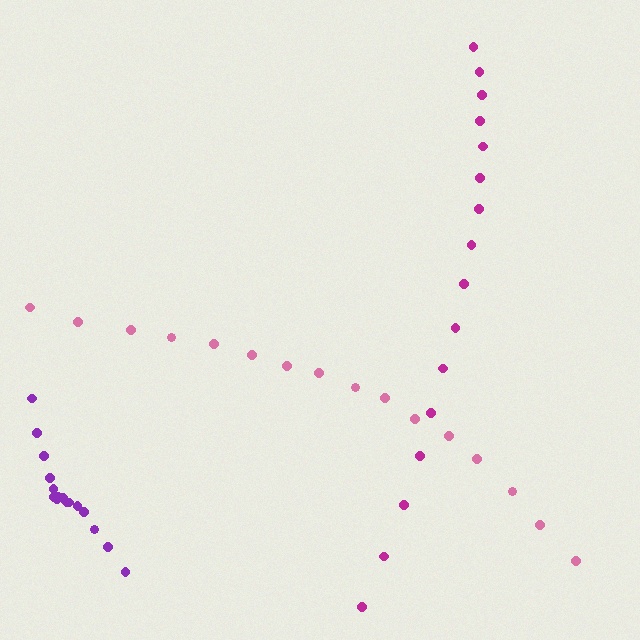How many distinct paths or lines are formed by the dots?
There are 3 distinct paths.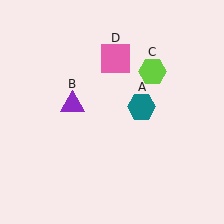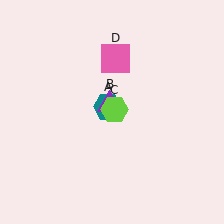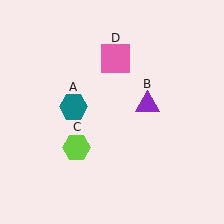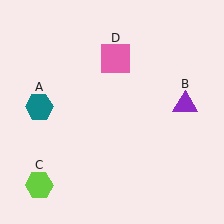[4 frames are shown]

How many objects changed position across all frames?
3 objects changed position: teal hexagon (object A), purple triangle (object B), lime hexagon (object C).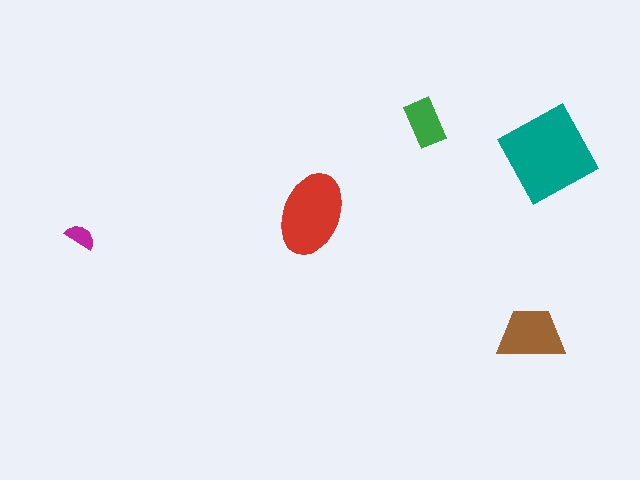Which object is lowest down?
The brown trapezoid is bottommost.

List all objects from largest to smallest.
The teal diamond, the red ellipse, the brown trapezoid, the green rectangle, the magenta semicircle.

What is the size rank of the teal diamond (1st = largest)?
1st.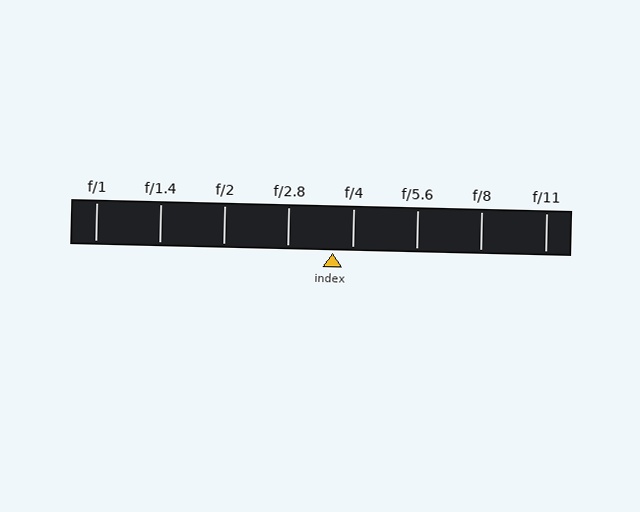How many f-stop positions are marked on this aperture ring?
There are 8 f-stop positions marked.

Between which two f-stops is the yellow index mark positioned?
The index mark is between f/2.8 and f/4.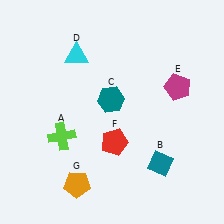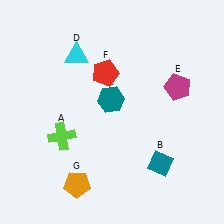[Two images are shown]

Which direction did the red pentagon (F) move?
The red pentagon (F) moved up.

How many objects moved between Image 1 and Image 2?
1 object moved between the two images.